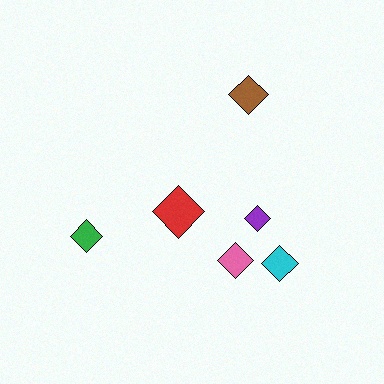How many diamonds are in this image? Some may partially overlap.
There are 6 diamonds.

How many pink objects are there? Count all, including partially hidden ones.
There is 1 pink object.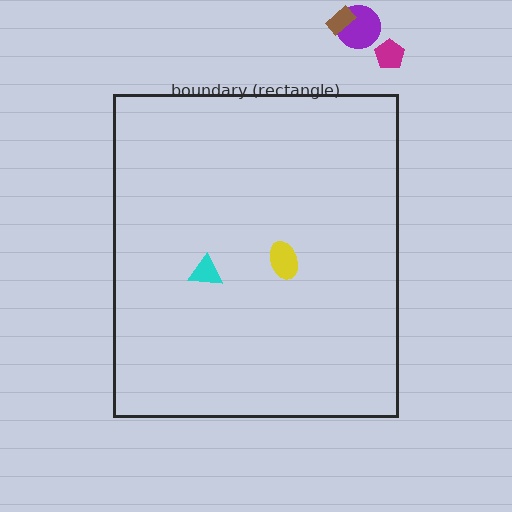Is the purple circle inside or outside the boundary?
Outside.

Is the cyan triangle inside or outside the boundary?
Inside.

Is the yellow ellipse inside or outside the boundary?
Inside.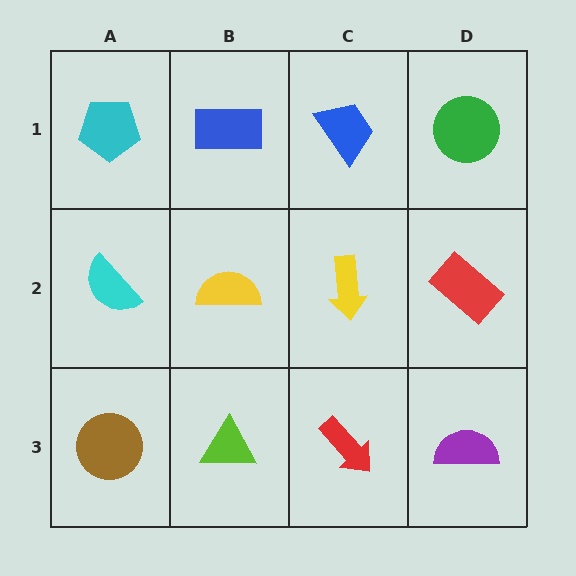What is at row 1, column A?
A cyan pentagon.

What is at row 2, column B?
A yellow semicircle.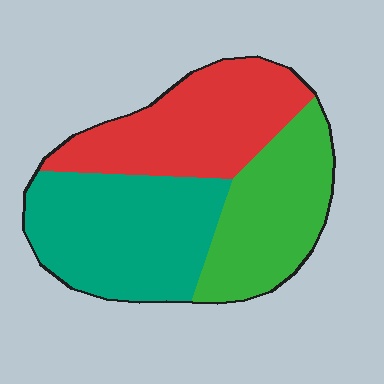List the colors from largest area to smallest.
From largest to smallest: teal, red, green.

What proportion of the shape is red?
Red takes up about one third (1/3) of the shape.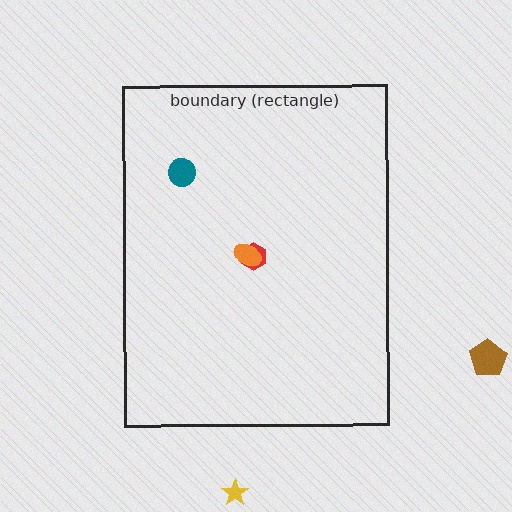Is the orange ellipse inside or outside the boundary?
Inside.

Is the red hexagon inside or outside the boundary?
Inside.